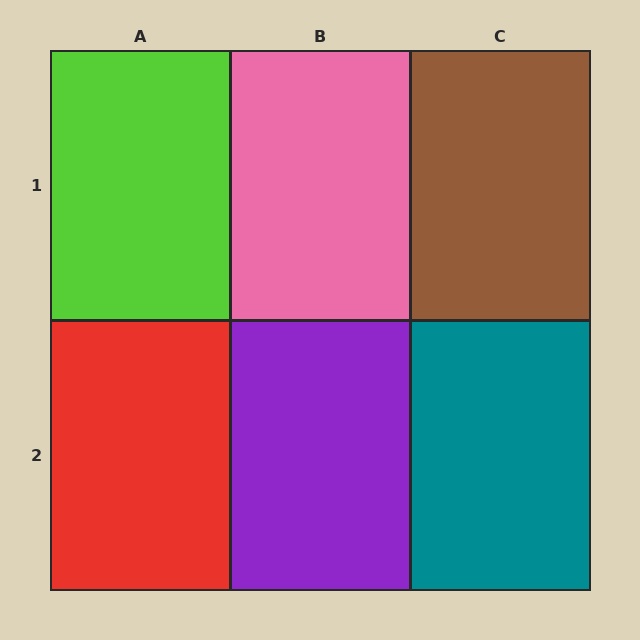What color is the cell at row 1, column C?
Brown.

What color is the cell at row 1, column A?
Lime.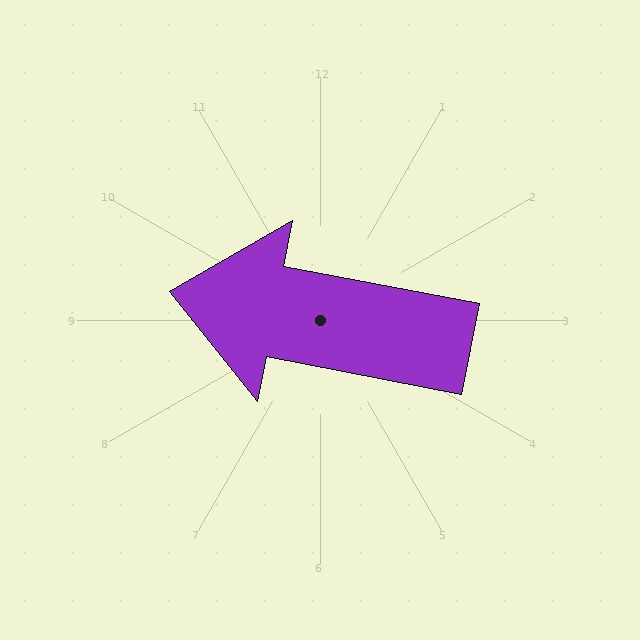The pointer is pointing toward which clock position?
Roughly 9 o'clock.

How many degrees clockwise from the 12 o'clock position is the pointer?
Approximately 281 degrees.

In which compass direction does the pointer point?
West.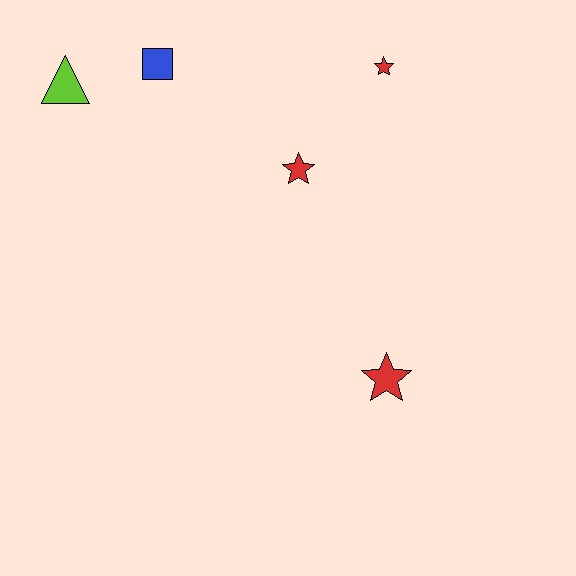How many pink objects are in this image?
There are no pink objects.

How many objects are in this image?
There are 5 objects.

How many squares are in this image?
There is 1 square.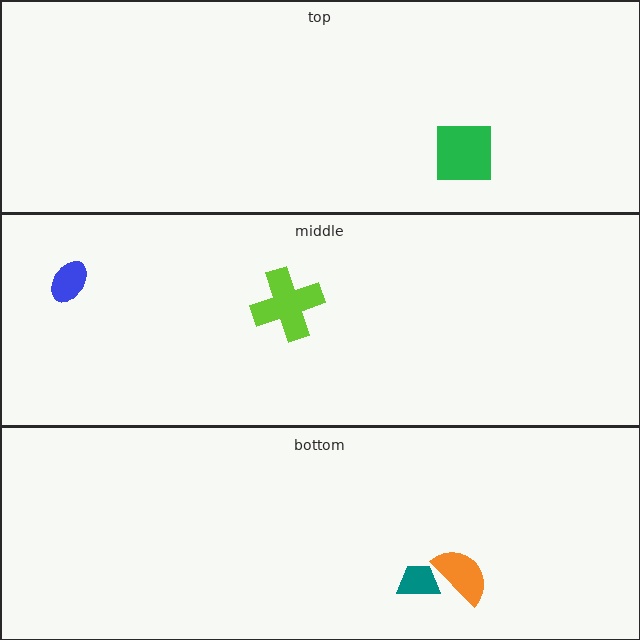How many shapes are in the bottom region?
2.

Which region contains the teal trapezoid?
The bottom region.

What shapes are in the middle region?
The lime cross, the blue ellipse.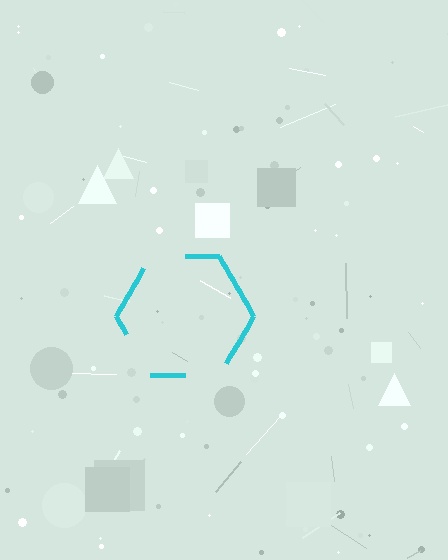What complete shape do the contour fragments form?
The contour fragments form a hexagon.